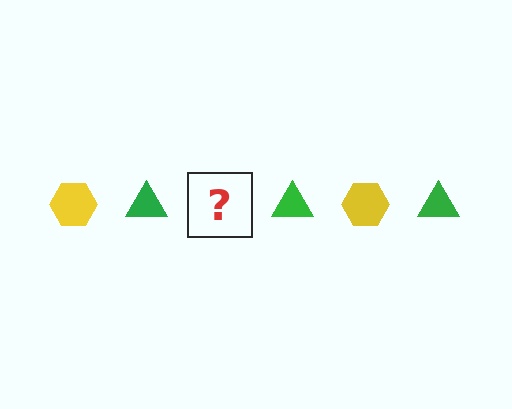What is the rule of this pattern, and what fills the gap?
The rule is that the pattern alternates between yellow hexagon and green triangle. The gap should be filled with a yellow hexagon.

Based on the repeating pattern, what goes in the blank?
The blank should be a yellow hexagon.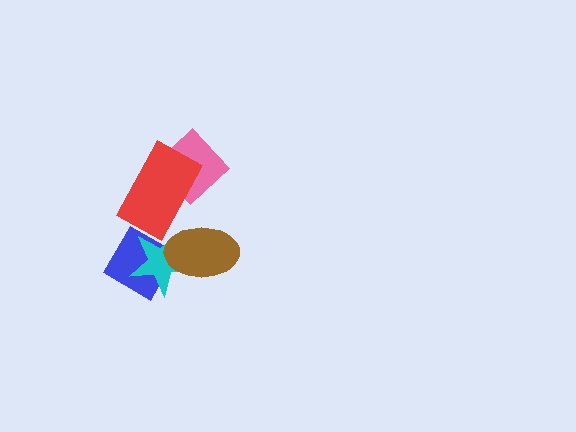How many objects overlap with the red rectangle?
1 object overlaps with the red rectangle.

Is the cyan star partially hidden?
Yes, it is partially covered by another shape.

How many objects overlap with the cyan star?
2 objects overlap with the cyan star.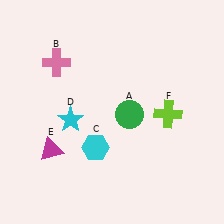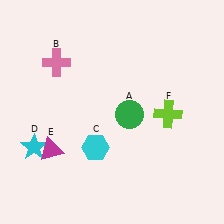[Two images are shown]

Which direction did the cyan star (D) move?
The cyan star (D) moved left.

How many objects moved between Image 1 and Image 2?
1 object moved between the two images.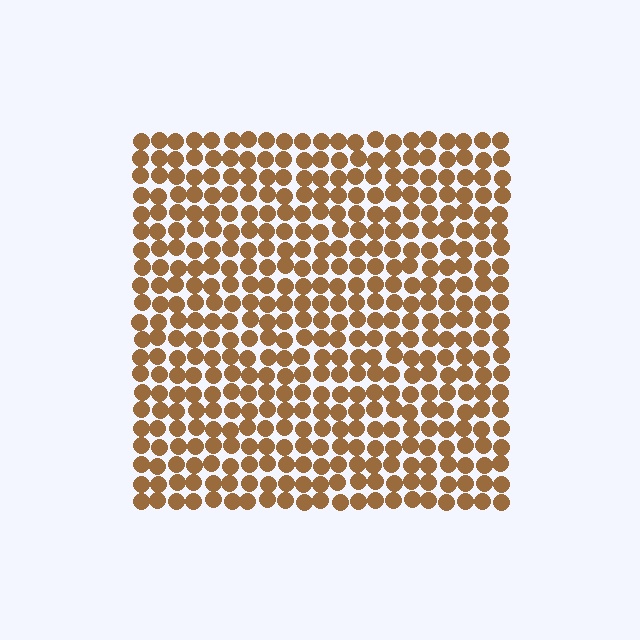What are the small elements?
The small elements are circles.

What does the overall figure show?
The overall figure shows a square.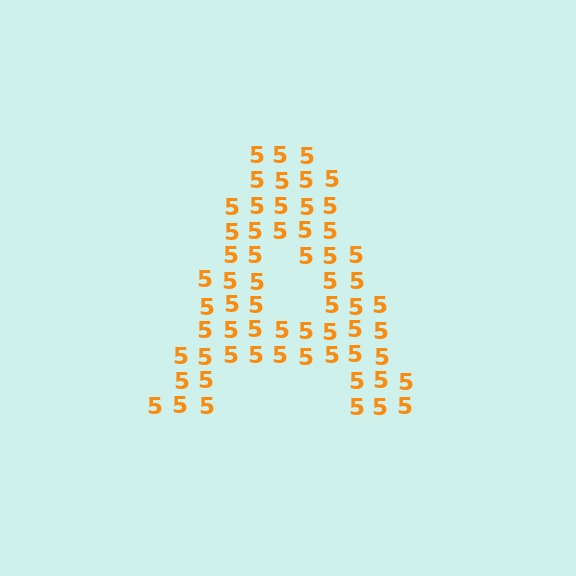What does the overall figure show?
The overall figure shows the letter A.